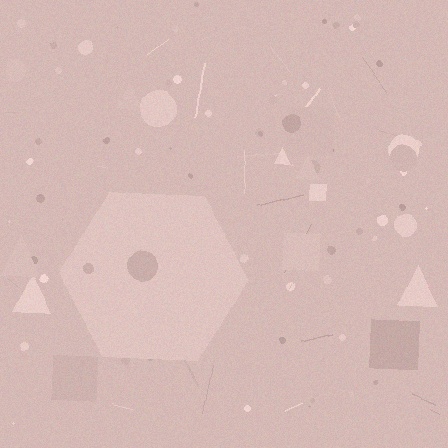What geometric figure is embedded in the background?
A hexagon is embedded in the background.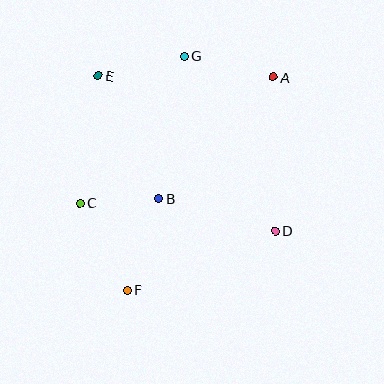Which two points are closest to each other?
Points B and C are closest to each other.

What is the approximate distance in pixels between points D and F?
The distance between D and F is approximately 160 pixels.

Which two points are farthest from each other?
Points A and F are farthest from each other.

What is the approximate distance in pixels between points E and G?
The distance between E and G is approximately 88 pixels.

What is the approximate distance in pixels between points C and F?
The distance between C and F is approximately 99 pixels.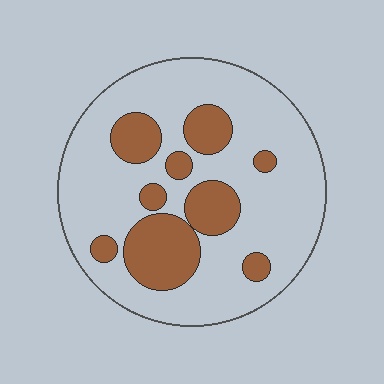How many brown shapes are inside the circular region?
9.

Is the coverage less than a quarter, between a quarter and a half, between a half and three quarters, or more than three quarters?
Between a quarter and a half.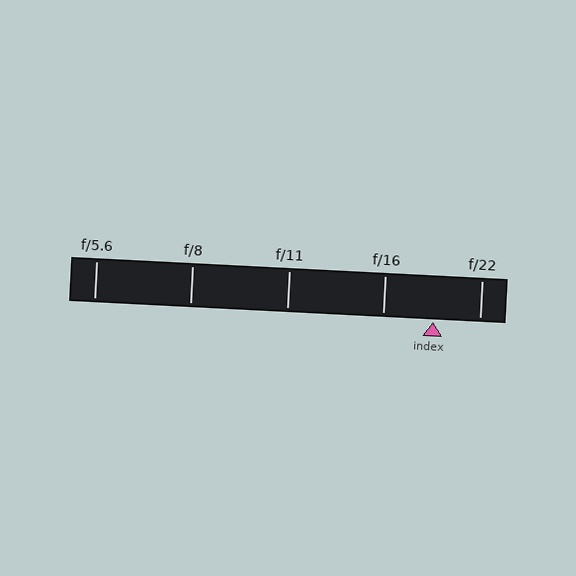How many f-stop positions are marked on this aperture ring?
There are 5 f-stop positions marked.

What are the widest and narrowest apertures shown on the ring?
The widest aperture shown is f/5.6 and the narrowest is f/22.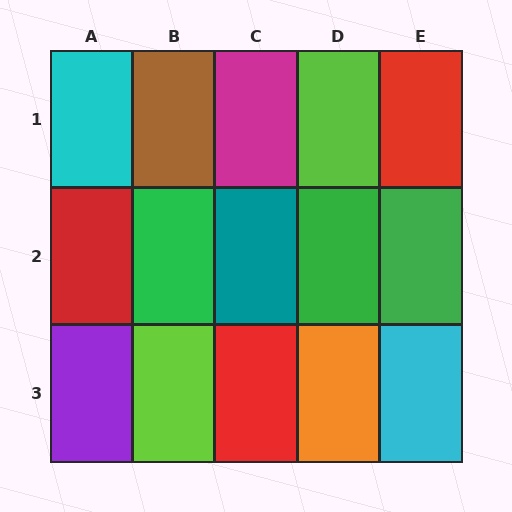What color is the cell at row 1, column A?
Cyan.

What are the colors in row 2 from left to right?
Red, green, teal, green, green.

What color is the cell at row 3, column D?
Orange.